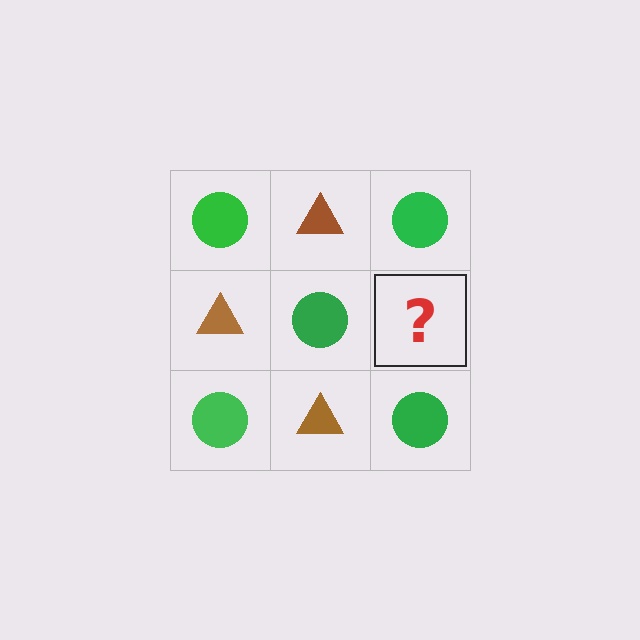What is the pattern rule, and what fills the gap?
The rule is that it alternates green circle and brown triangle in a checkerboard pattern. The gap should be filled with a brown triangle.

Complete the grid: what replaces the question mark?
The question mark should be replaced with a brown triangle.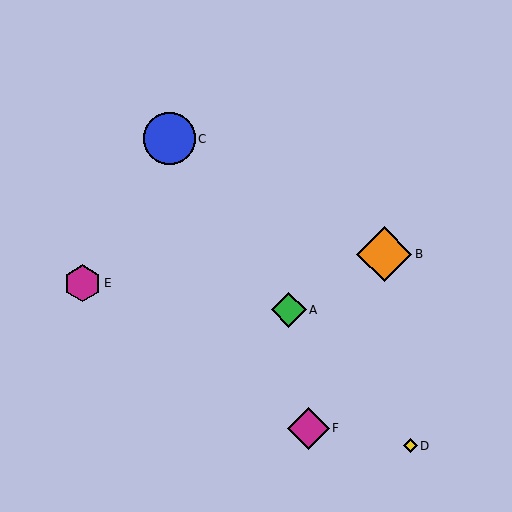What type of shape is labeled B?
Shape B is an orange diamond.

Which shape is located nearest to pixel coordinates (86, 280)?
The magenta hexagon (labeled E) at (82, 283) is nearest to that location.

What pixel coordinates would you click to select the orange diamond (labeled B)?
Click at (384, 254) to select the orange diamond B.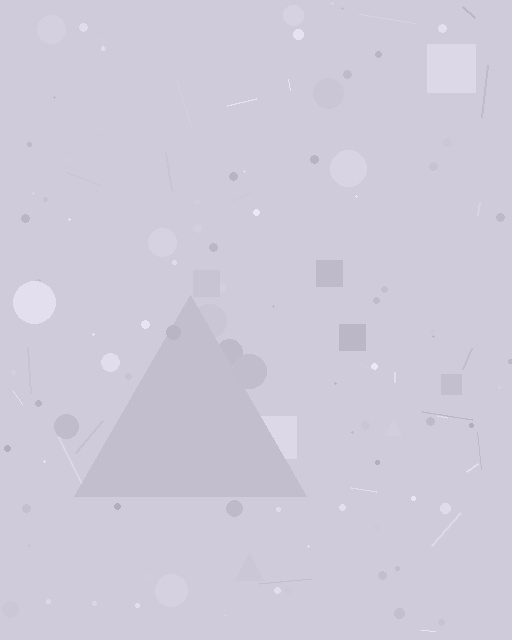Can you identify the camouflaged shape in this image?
The camouflaged shape is a triangle.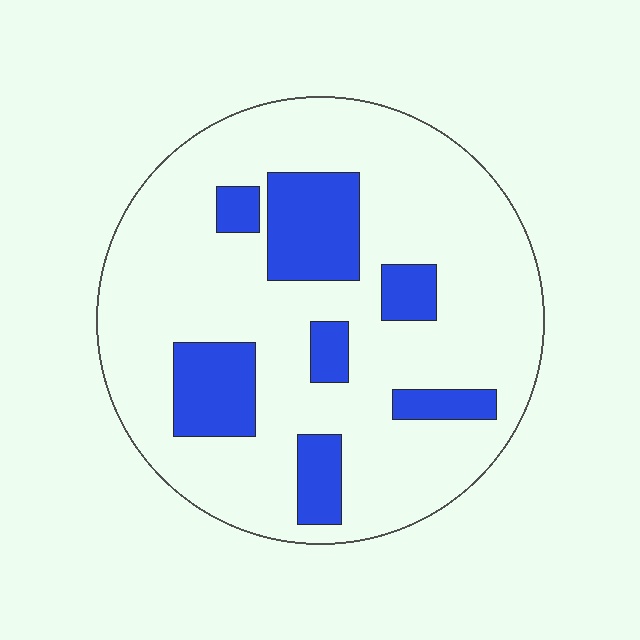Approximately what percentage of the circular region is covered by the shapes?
Approximately 20%.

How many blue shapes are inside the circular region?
7.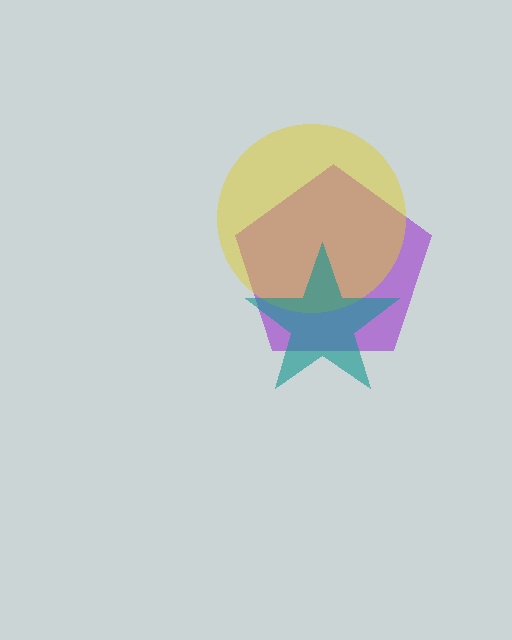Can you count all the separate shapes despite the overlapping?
Yes, there are 3 separate shapes.